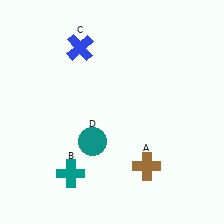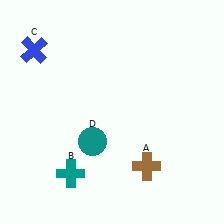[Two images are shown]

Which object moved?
The blue cross (C) moved left.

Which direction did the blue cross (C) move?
The blue cross (C) moved left.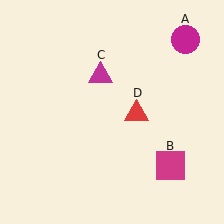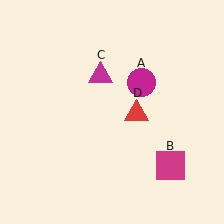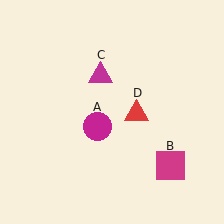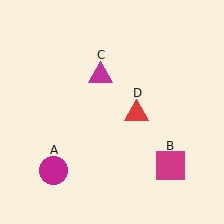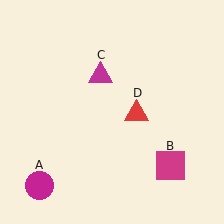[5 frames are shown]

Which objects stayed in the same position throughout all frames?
Magenta square (object B) and magenta triangle (object C) and red triangle (object D) remained stationary.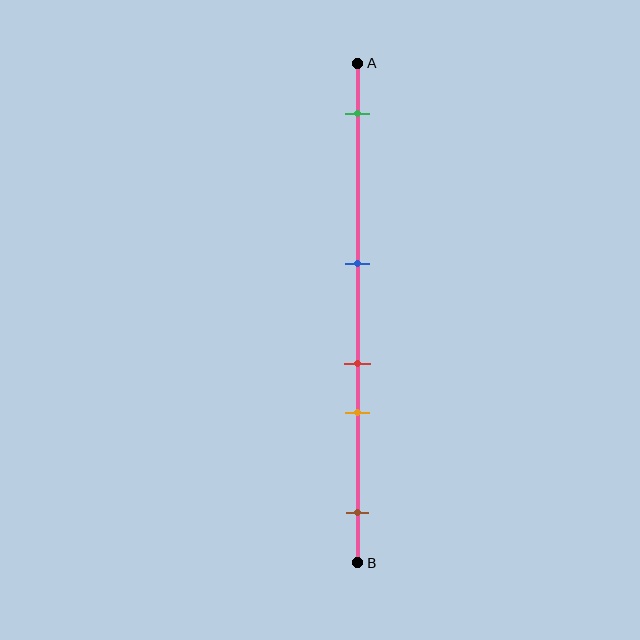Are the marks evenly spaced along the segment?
No, the marks are not evenly spaced.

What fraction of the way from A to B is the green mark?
The green mark is approximately 10% (0.1) of the way from A to B.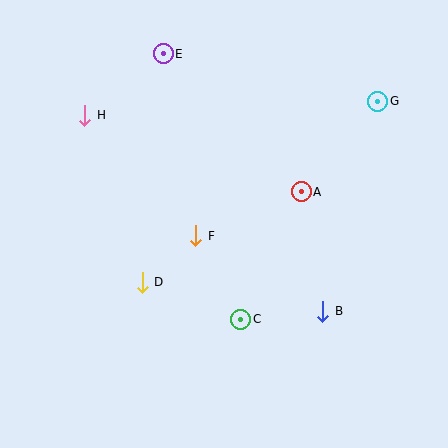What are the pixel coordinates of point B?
Point B is at (323, 312).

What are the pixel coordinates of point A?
Point A is at (301, 192).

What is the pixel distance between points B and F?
The distance between B and F is 148 pixels.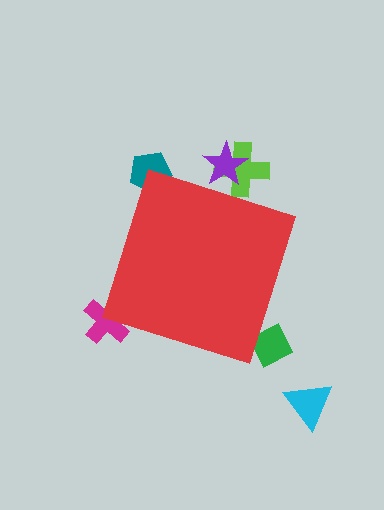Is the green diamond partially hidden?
Yes, the green diamond is partially hidden behind the red diamond.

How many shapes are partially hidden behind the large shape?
5 shapes are partially hidden.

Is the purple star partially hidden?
Yes, the purple star is partially hidden behind the red diamond.